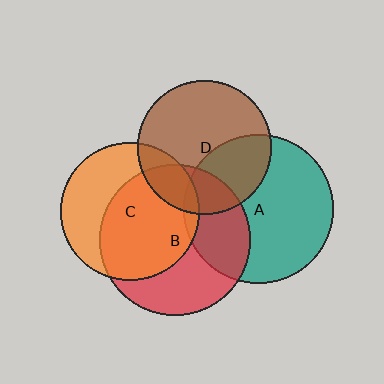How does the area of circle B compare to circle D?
Approximately 1.3 times.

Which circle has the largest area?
Circle B (red).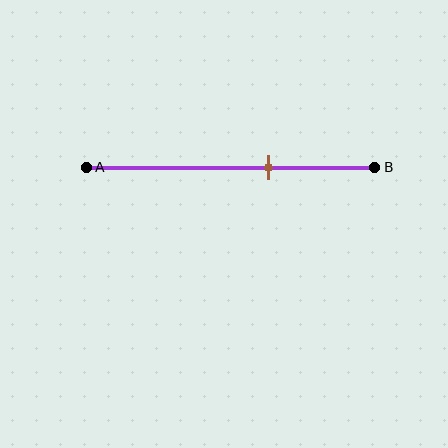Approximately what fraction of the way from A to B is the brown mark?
The brown mark is approximately 65% of the way from A to B.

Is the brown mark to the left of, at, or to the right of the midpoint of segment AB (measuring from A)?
The brown mark is to the right of the midpoint of segment AB.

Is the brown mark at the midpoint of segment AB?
No, the mark is at about 65% from A, not at the 50% midpoint.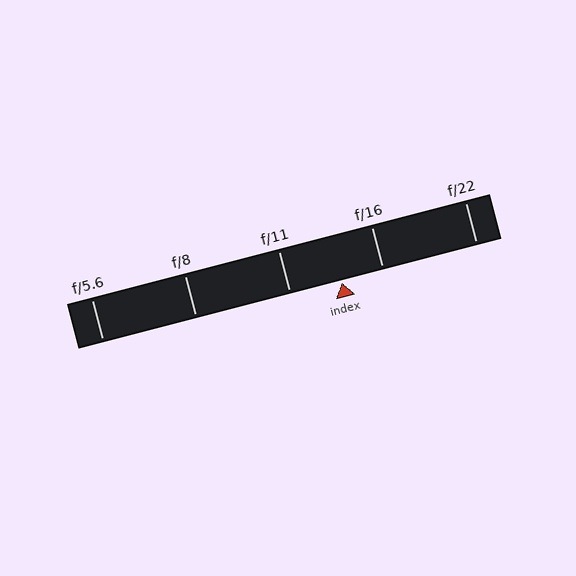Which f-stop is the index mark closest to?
The index mark is closest to f/16.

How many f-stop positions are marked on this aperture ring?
There are 5 f-stop positions marked.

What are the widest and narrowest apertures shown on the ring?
The widest aperture shown is f/5.6 and the narrowest is f/22.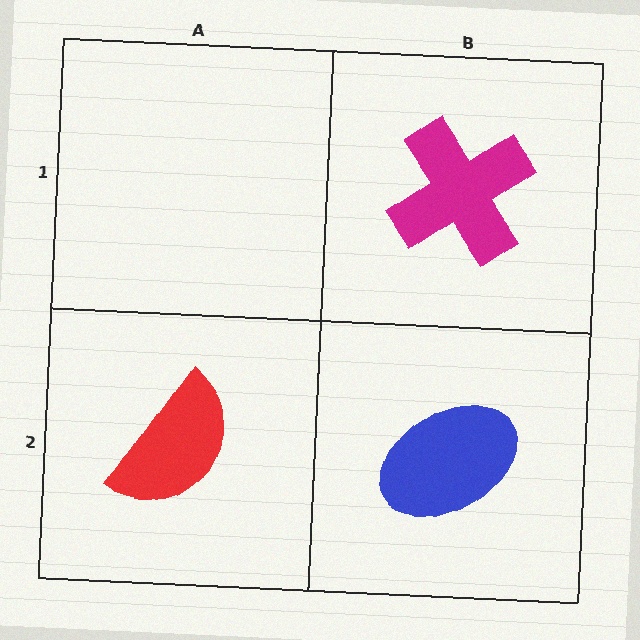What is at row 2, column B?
A blue ellipse.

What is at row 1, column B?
A magenta cross.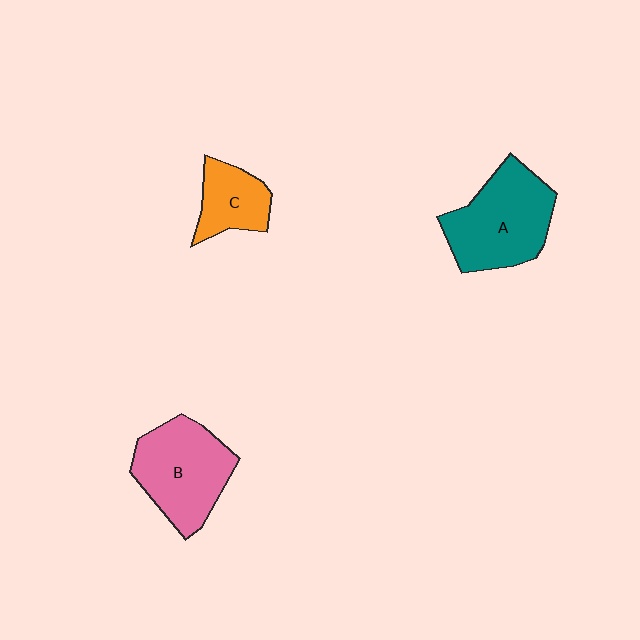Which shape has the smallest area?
Shape C (orange).